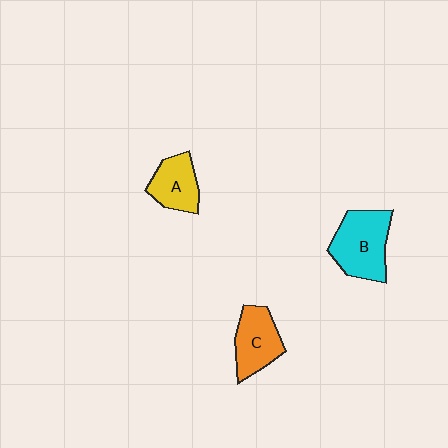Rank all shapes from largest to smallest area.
From largest to smallest: B (cyan), C (orange), A (yellow).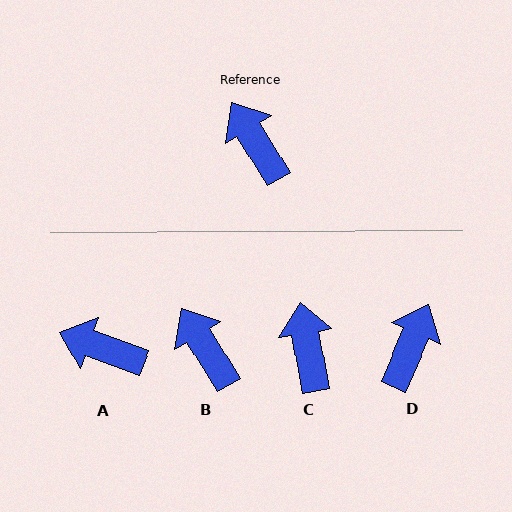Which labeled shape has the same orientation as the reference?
B.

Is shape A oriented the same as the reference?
No, it is off by about 38 degrees.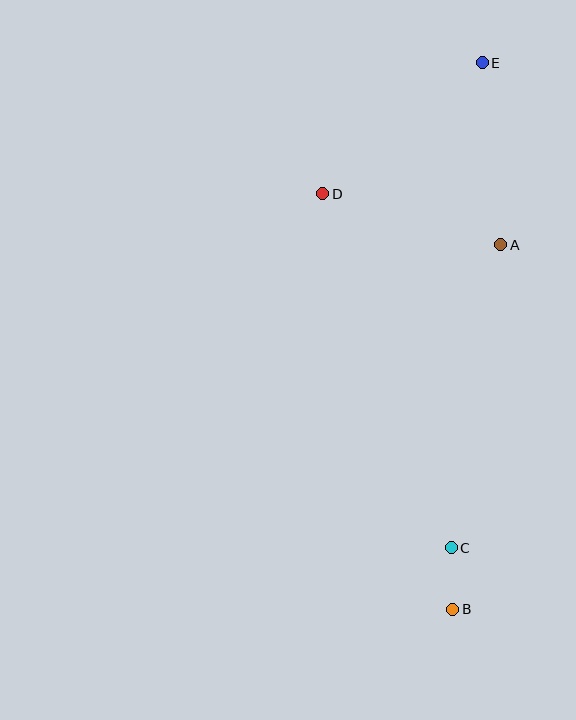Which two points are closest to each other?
Points B and C are closest to each other.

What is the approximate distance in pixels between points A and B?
The distance between A and B is approximately 367 pixels.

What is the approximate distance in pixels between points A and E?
The distance between A and E is approximately 183 pixels.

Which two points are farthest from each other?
Points B and E are farthest from each other.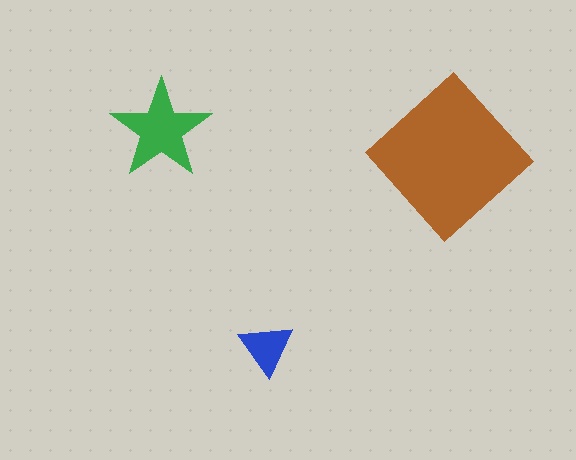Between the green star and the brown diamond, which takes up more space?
The brown diamond.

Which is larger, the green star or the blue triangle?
The green star.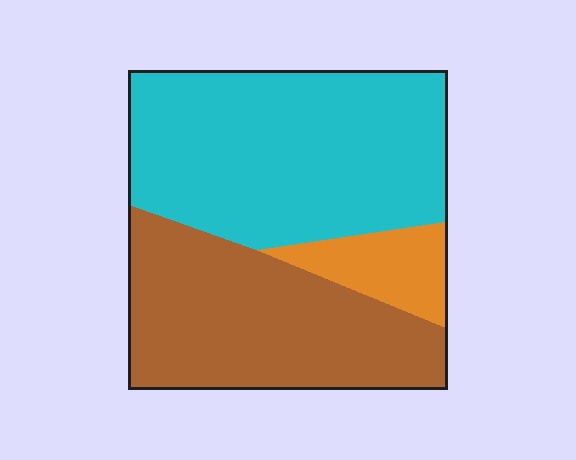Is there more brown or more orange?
Brown.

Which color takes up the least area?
Orange, at roughly 10%.